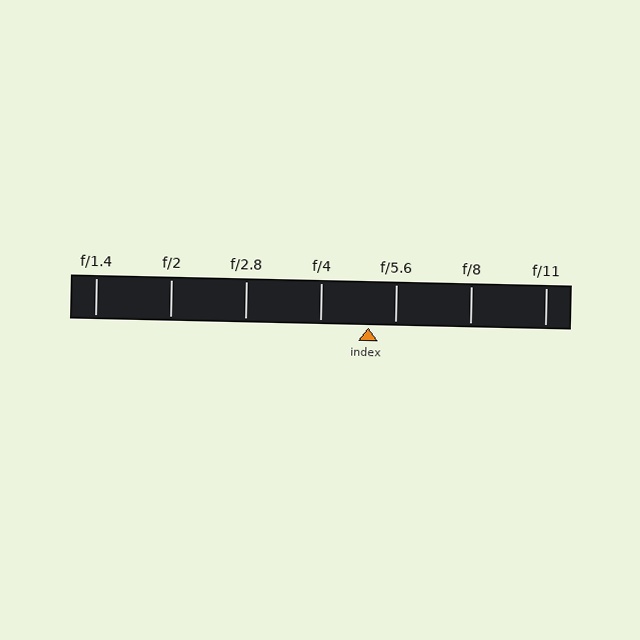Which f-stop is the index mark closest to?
The index mark is closest to f/5.6.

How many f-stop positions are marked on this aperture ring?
There are 7 f-stop positions marked.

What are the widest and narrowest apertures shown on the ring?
The widest aperture shown is f/1.4 and the narrowest is f/11.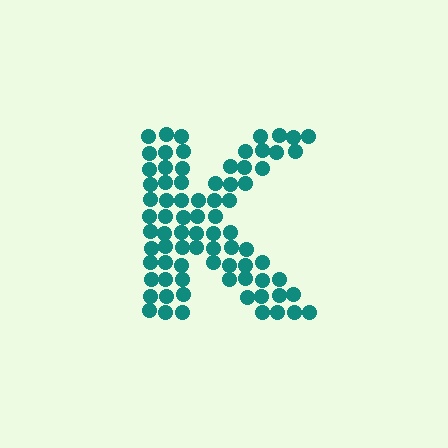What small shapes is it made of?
It is made of small circles.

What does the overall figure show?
The overall figure shows the letter K.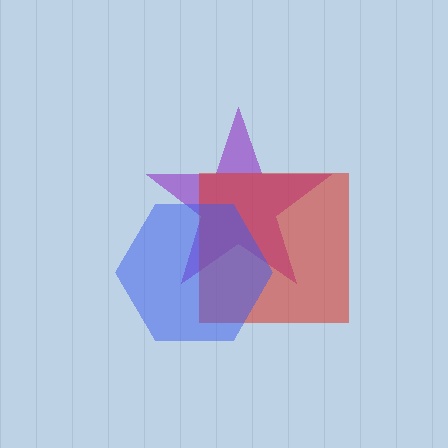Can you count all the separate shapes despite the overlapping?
Yes, there are 3 separate shapes.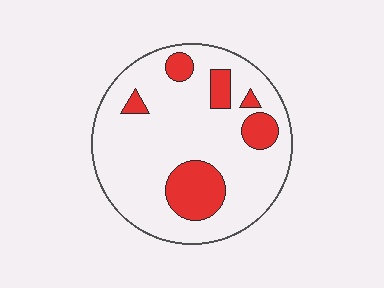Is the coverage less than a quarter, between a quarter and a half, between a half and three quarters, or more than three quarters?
Less than a quarter.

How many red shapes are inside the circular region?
6.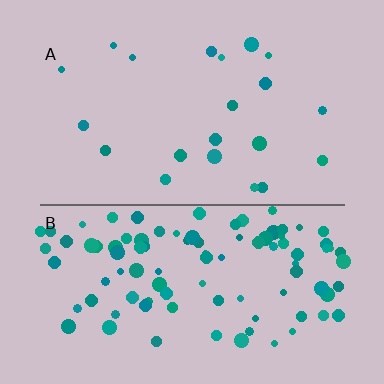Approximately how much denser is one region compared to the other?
Approximately 4.6× — region B over region A.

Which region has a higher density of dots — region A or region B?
B (the bottom).